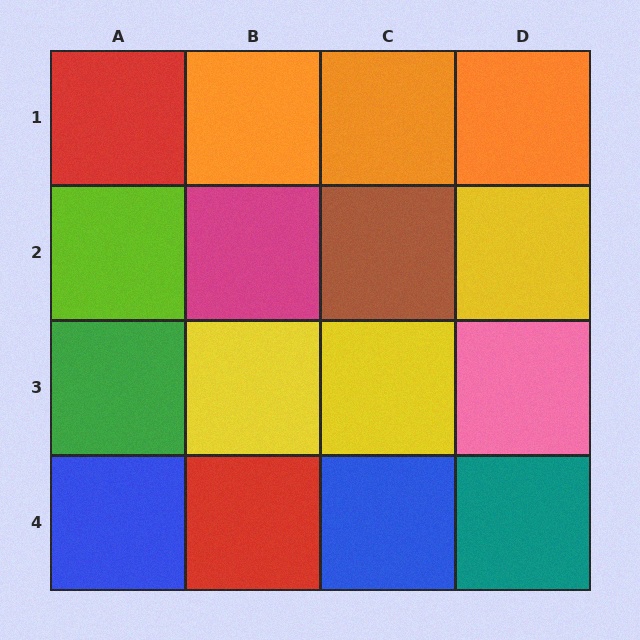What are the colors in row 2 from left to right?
Lime, magenta, brown, yellow.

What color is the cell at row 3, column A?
Green.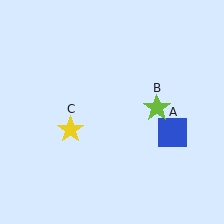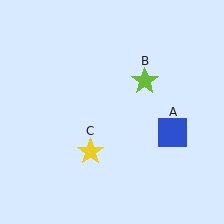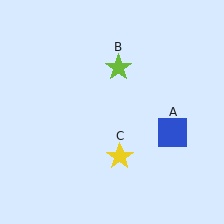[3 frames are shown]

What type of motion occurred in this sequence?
The lime star (object B), yellow star (object C) rotated counterclockwise around the center of the scene.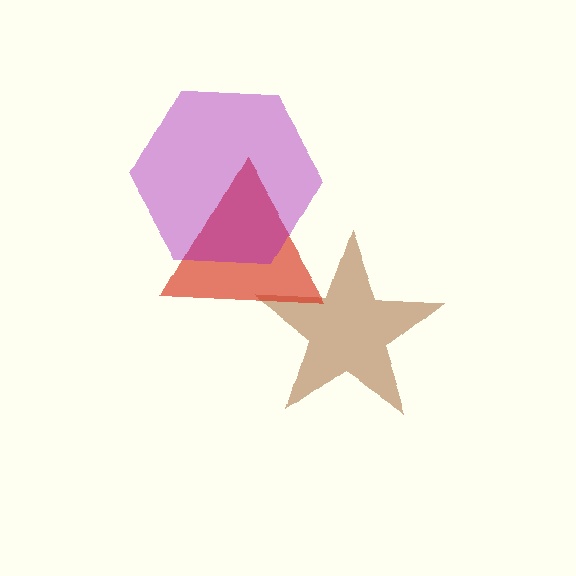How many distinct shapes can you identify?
There are 3 distinct shapes: a brown star, a red triangle, a purple hexagon.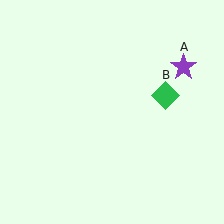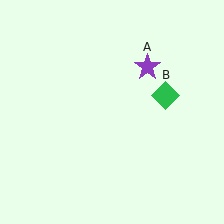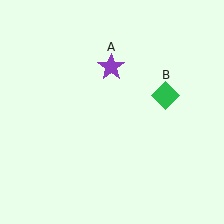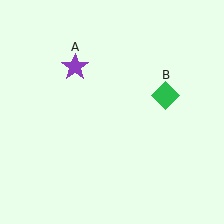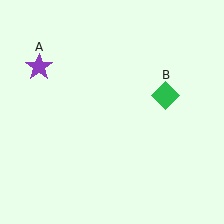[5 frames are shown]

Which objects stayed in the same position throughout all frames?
Green diamond (object B) remained stationary.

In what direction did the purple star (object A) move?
The purple star (object A) moved left.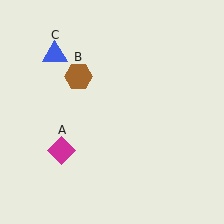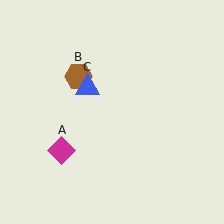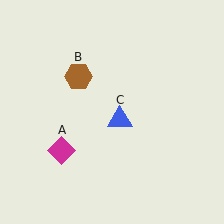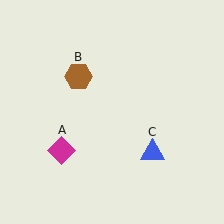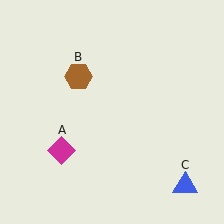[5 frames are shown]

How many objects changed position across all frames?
1 object changed position: blue triangle (object C).